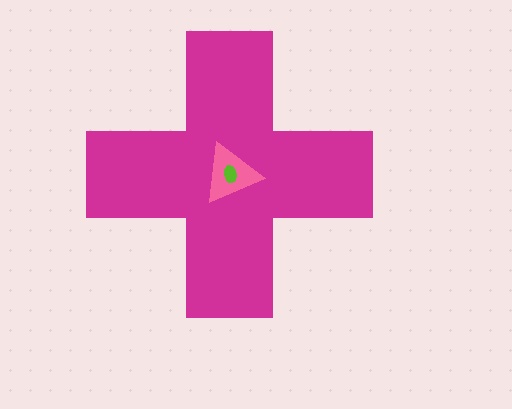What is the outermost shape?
The magenta cross.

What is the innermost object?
The lime ellipse.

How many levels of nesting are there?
3.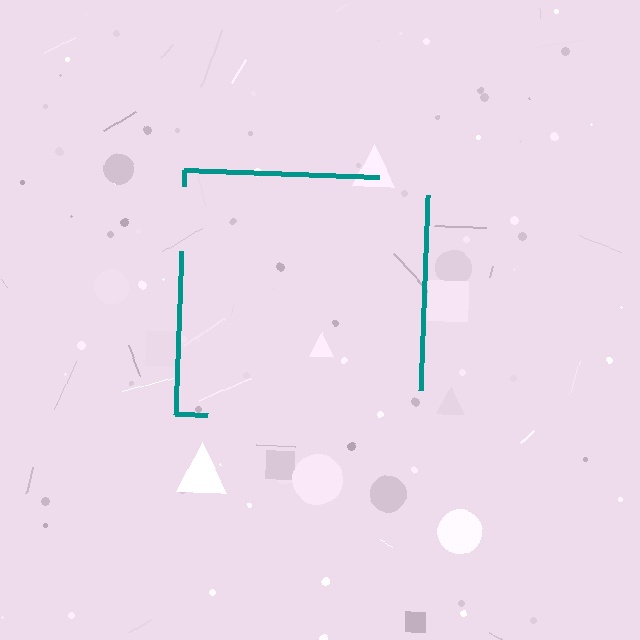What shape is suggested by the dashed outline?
The dashed outline suggests a square.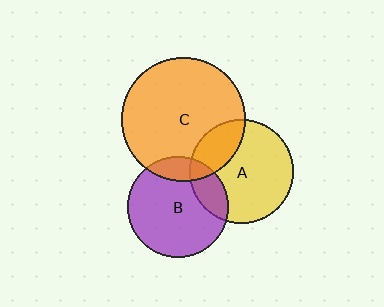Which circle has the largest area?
Circle C (orange).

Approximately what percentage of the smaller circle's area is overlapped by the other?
Approximately 25%.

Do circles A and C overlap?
Yes.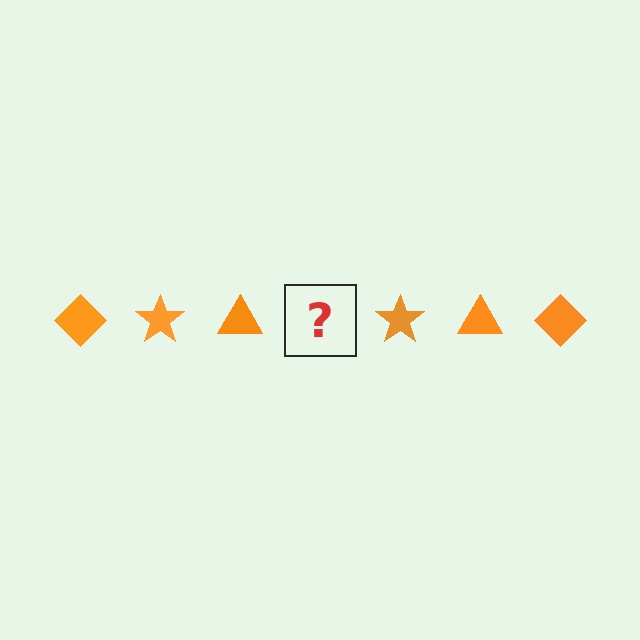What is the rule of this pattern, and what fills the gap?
The rule is that the pattern cycles through diamond, star, triangle shapes in orange. The gap should be filled with an orange diamond.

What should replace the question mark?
The question mark should be replaced with an orange diamond.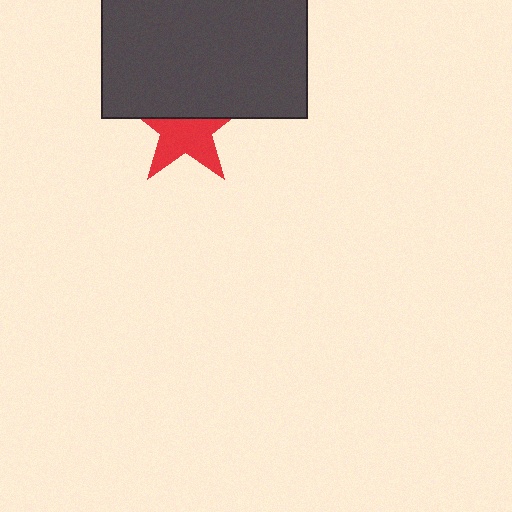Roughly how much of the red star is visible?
About half of it is visible (roughly 57%).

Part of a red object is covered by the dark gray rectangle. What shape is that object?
It is a star.